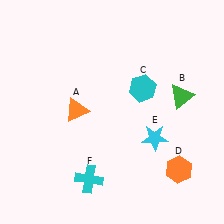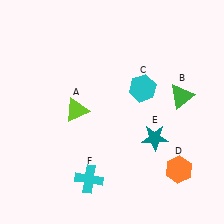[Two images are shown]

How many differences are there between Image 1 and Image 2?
There are 2 differences between the two images.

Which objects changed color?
A changed from orange to lime. E changed from cyan to teal.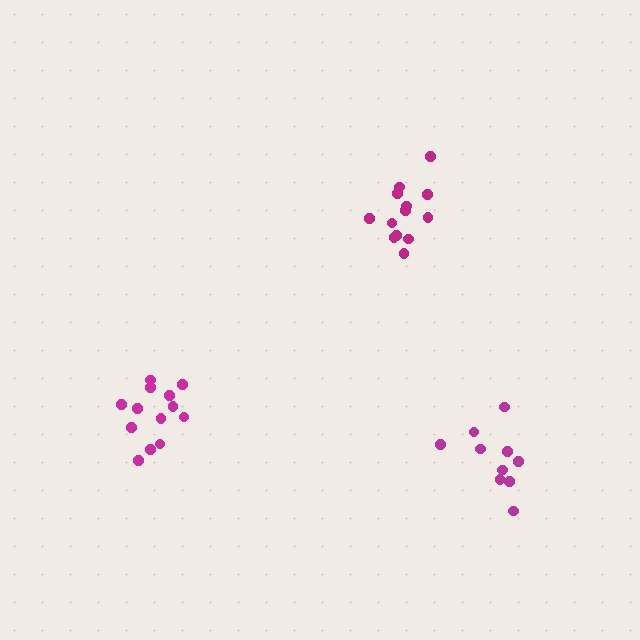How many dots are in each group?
Group 1: 13 dots, Group 2: 10 dots, Group 3: 13 dots (36 total).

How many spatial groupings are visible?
There are 3 spatial groupings.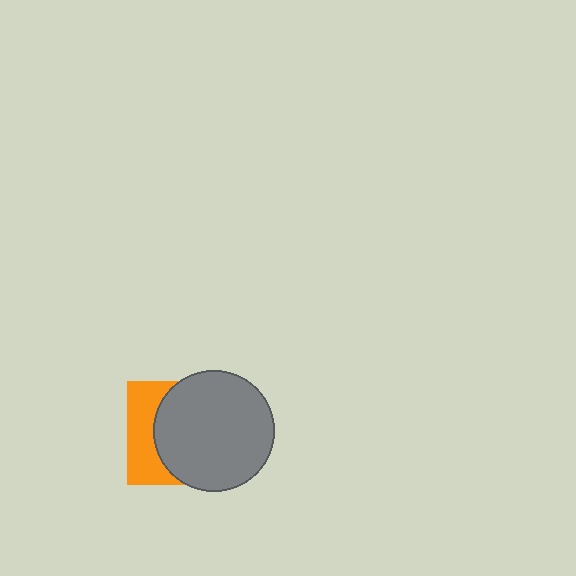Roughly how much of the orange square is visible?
A small part of it is visible (roughly 33%).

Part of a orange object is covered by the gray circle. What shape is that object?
It is a square.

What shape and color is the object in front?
The object in front is a gray circle.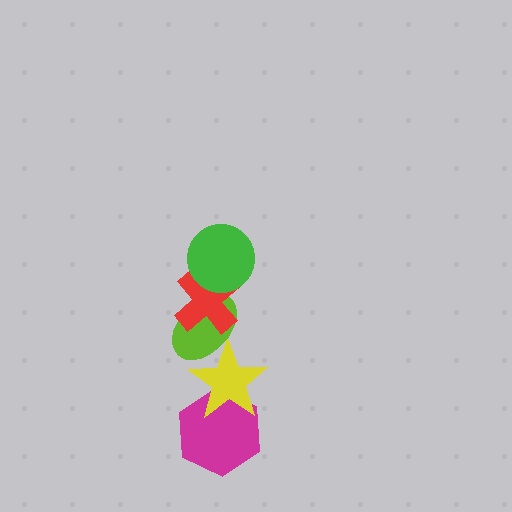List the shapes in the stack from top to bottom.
From top to bottom: the green circle, the red cross, the lime ellipse, the yellow star, the magenta hexagon.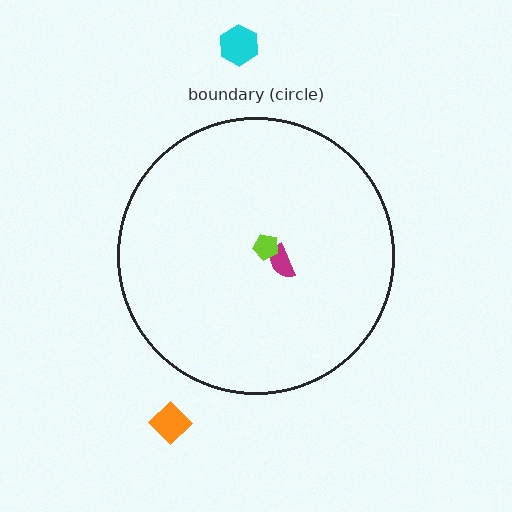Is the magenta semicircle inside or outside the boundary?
Inside.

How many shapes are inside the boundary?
2 inside, 2 outside.